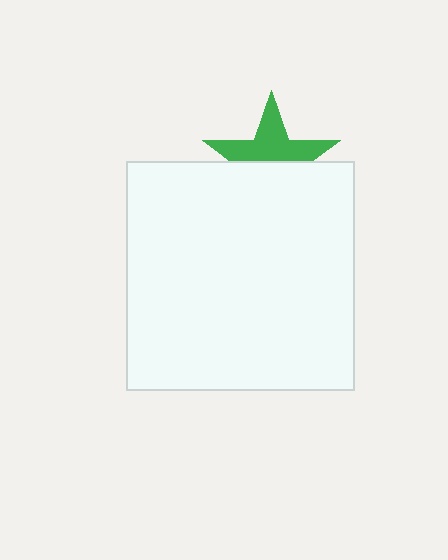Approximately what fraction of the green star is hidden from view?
Roughly 47% of the green star is hidden behind the white square.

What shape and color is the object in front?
The object in front is a white square.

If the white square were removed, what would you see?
You would see the complete green star.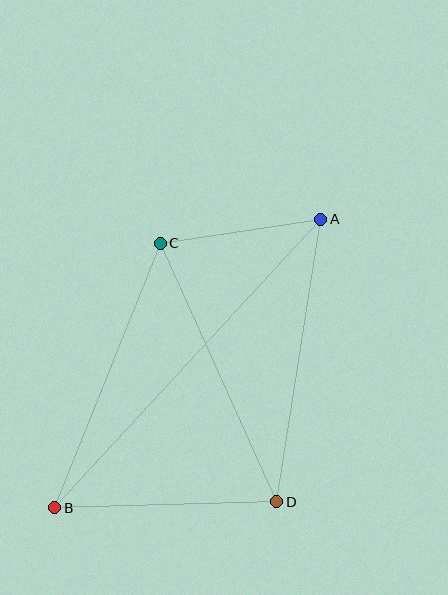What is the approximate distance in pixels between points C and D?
The distance between C and D is approximately 284 pixels.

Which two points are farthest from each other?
Points A and B are farthest from each other.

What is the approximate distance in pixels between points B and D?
The distance between B and D is approximately 222 pixels.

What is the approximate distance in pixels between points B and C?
The distance between B and C is approximately 285 pixels.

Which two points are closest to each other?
Points A and C are closest to each other.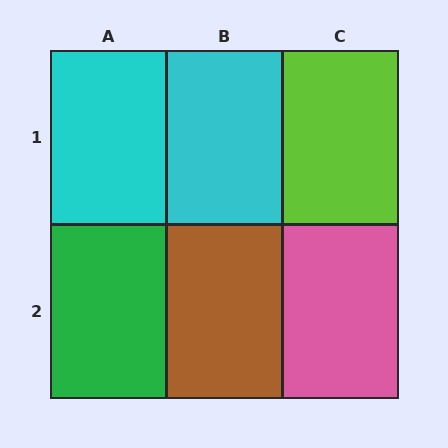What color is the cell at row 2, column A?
Green.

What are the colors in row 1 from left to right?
Cyan, cyan, lime.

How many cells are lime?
1 cell is lime.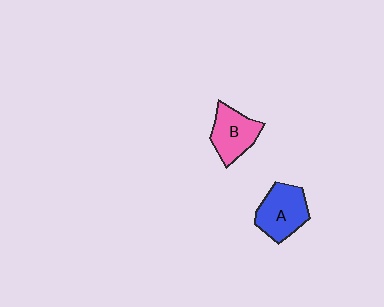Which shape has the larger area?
Shape A (blue).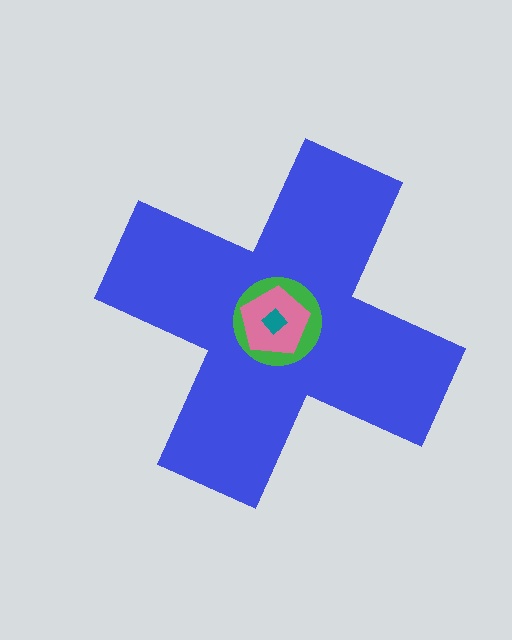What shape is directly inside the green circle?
The pink pentagon.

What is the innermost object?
The teal diamond.